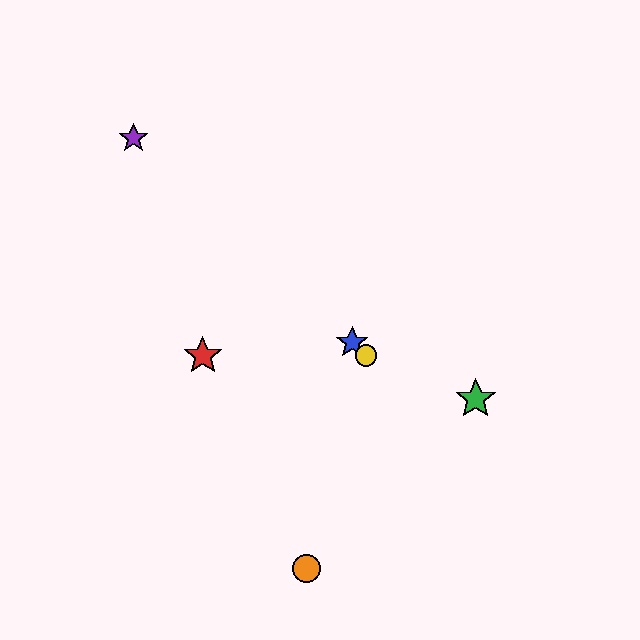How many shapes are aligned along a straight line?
3 shapes (the blue star, the yellow circle, the purple star) are aligned along a straight line.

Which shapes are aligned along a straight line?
The blue star, the yellow circle, the purple star are aligned along a straight line.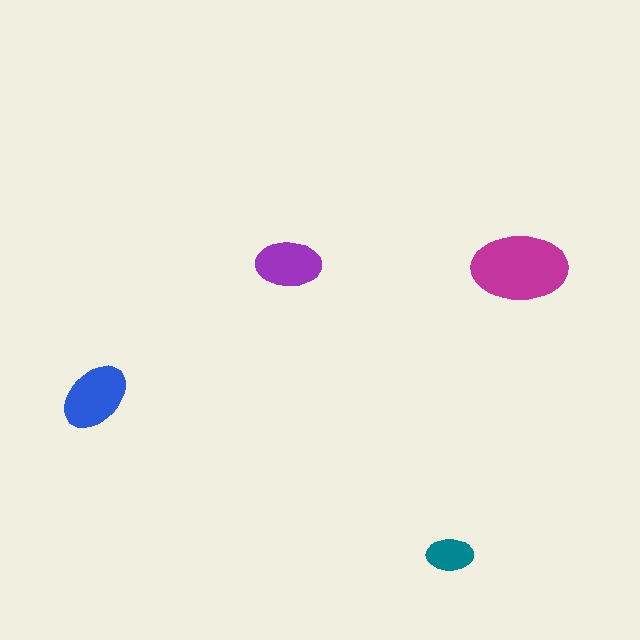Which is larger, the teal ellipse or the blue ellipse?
The blue one.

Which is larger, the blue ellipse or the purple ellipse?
The blue one.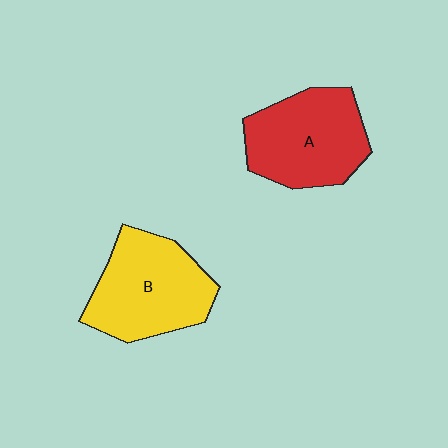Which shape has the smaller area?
Shape A (red).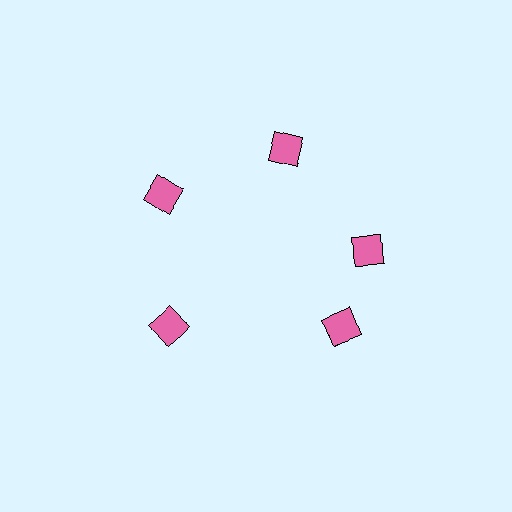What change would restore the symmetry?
The symmetry would be restored by rotating it back into even spacing with its neighbors so that all 5 diamonds sit at equal angles and equal distance from the center.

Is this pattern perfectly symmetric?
No. The 5 pink diamonds are arranged in a ring, but one element near the 5 o'clock position is rotated out of alignment along the ring, breaking the 5-fold rotational symmetry.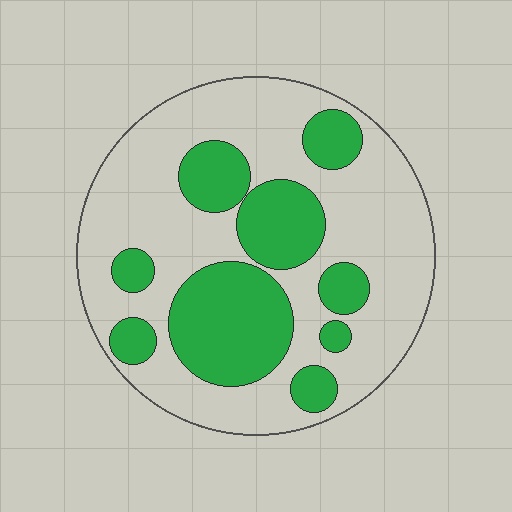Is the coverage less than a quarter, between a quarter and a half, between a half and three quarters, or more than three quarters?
Between a quarter and a half.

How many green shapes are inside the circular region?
9.